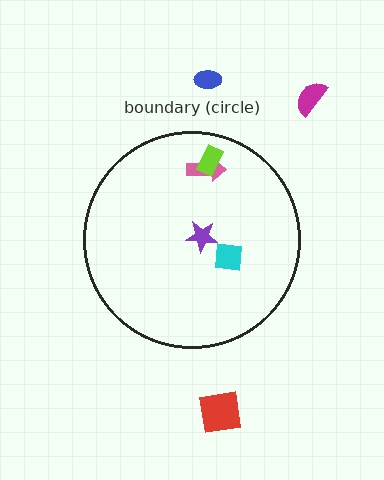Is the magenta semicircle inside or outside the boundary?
Outside.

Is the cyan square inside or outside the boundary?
Inside.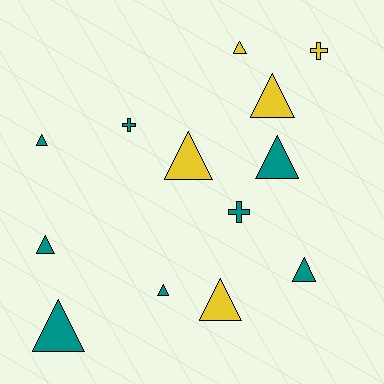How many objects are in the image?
There are 13 objects.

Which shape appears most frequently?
Triangle, with 10 objects.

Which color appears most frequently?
Teal, with 8 objects.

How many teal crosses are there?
There are 2 teal crosses.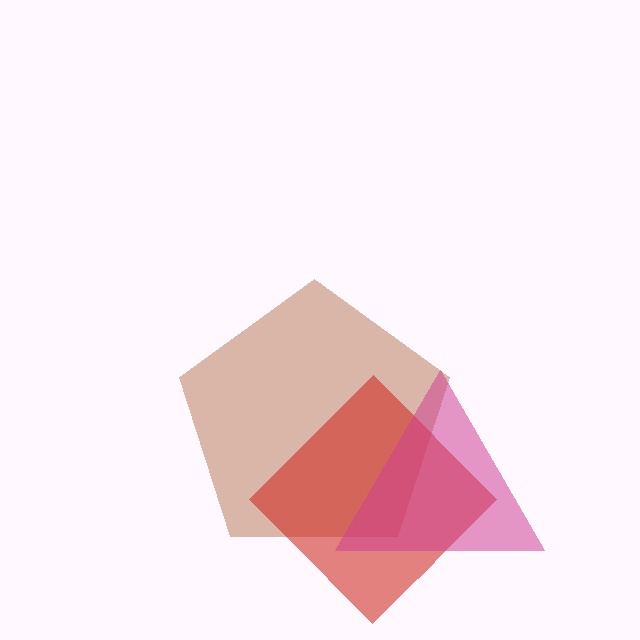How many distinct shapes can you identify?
There are 3 distinct shapes: a brown pentagon, a red diamond, a magenta triangle.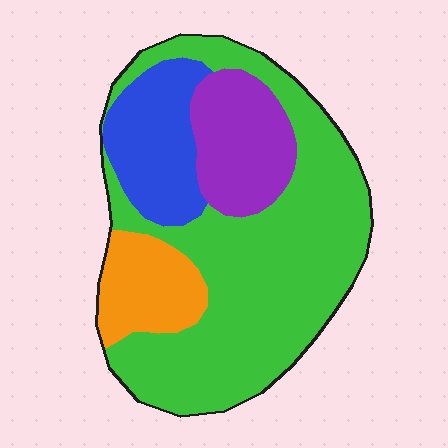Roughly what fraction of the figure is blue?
Blue covers about 15% of the figure.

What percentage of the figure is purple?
Purple covers around 15% of the figure.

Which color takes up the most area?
Green, at roughly 55%.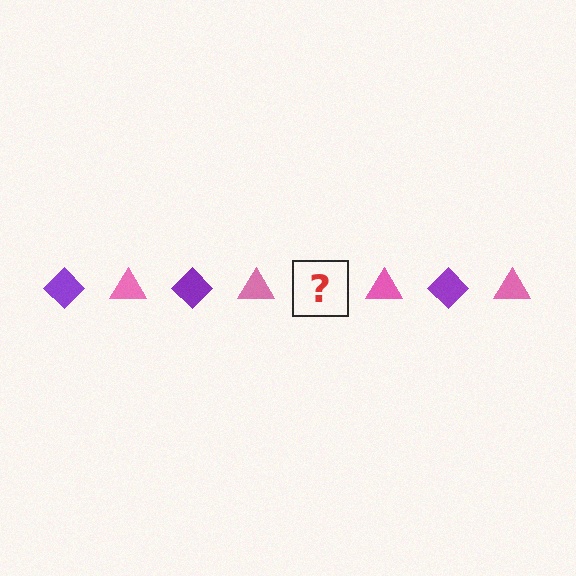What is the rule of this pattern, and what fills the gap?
The rule is that the pattern alternates between purple diamond and pink triangle. The gap should be filled with a purple diamond.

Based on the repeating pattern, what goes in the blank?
The blank should be a purple diamond.